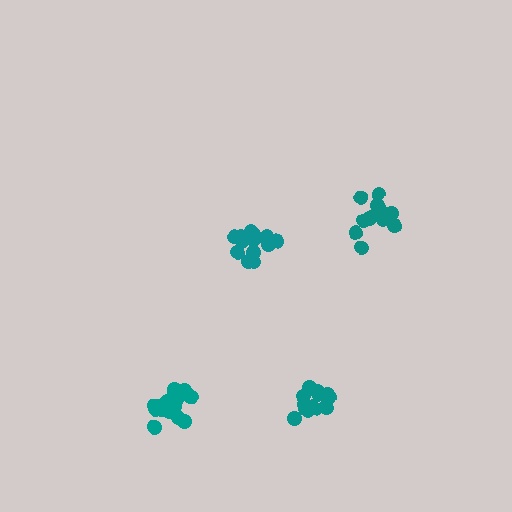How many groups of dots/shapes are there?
There are 4 groups.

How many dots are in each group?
Group 1: 16 dots, Group 2: 15 dots, Group 3: 16 dots, Group 4: 13 dots (60 total).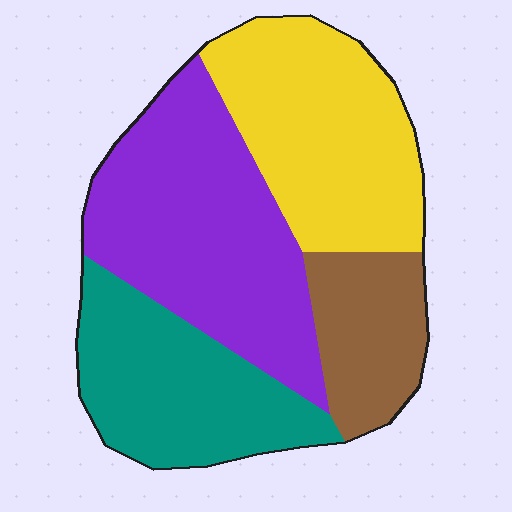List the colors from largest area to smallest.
From largest to smallest: purple, yellow, teal, brown.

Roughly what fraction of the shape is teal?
Teal covers about 25% of the shape.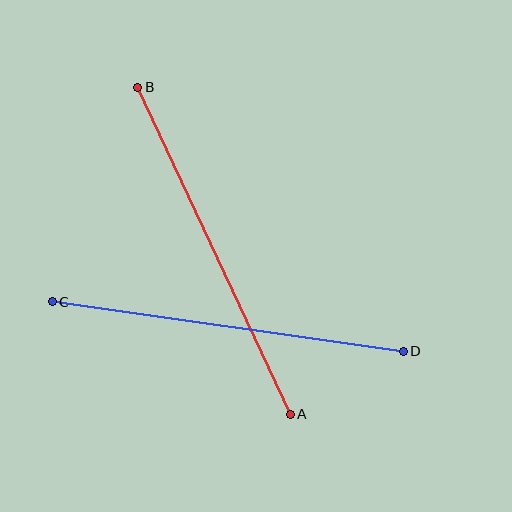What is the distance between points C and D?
The distance is approximately 355 pixels.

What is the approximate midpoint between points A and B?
The midpoint is at approximately (214, 251) pixels.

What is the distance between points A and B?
The distance is approximately 361 pixels.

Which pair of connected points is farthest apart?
Points A and B are farthest apart.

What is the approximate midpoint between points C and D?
The midpoint is at approximately (228, 327) pixels.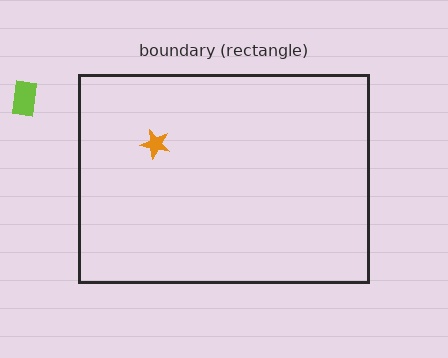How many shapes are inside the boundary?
1 inside, 1 outside.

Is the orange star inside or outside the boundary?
Inside.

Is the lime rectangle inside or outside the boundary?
Outside.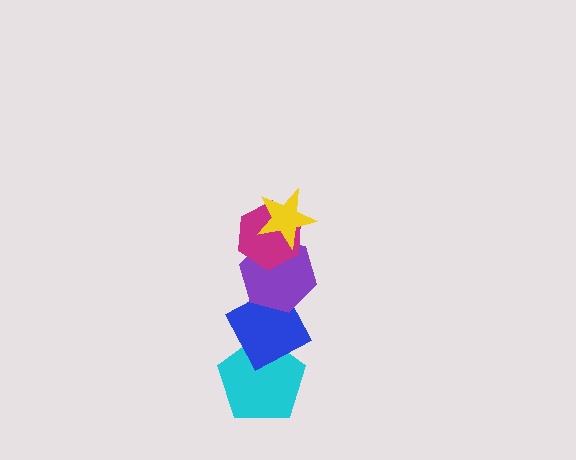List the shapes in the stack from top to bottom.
From top to bottom: the yellow star, the magenta hexagon, the purple hexagon, the blue diamond, the cyan pentagon.